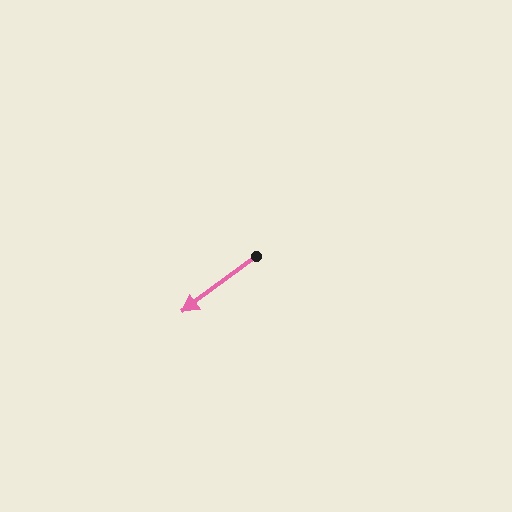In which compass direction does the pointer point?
Southwest.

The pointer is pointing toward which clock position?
Roughly 8 o'clock.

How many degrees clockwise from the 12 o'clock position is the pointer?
Approximately 233 degrees.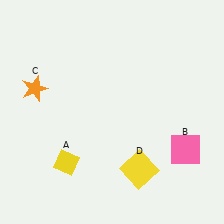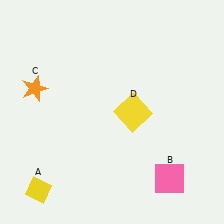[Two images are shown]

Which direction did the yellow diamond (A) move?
The yellow diamond (A) moved left.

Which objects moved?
The objects that moved are: the yellow diamond (A), the pink square (B), the yellow square (D).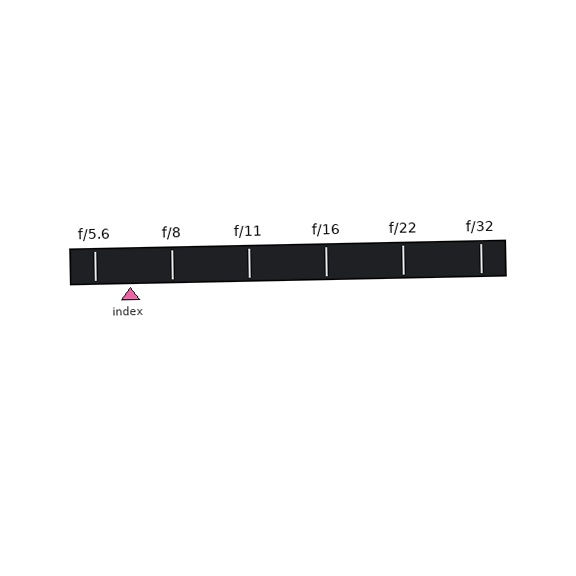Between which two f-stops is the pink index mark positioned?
The index mark is between f/5.6 and f/8.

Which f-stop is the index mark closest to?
The index mark is closest to f/5.6.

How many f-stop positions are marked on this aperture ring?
There are 6 f-stop positions marked.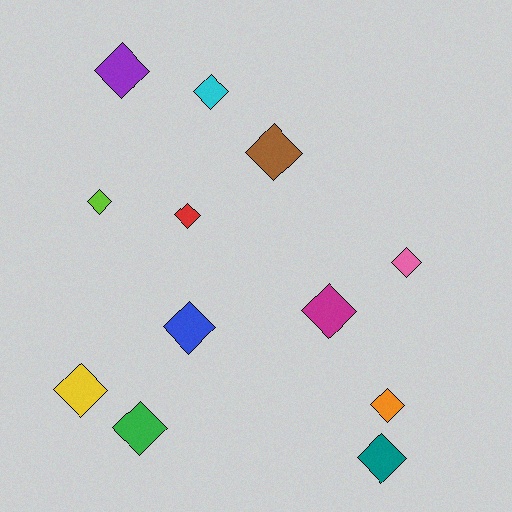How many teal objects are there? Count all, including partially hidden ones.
There is 1 teal object.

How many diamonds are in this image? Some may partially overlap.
There are 12 diamonds.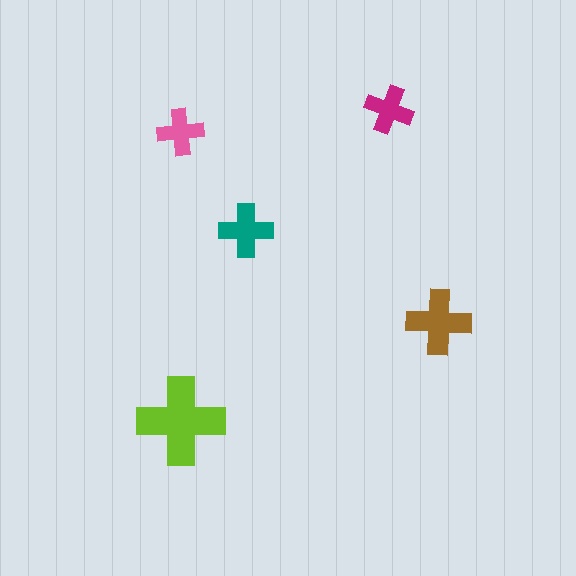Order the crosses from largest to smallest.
the lime one, the brown one, the teal one, the magenta one, the pink one.